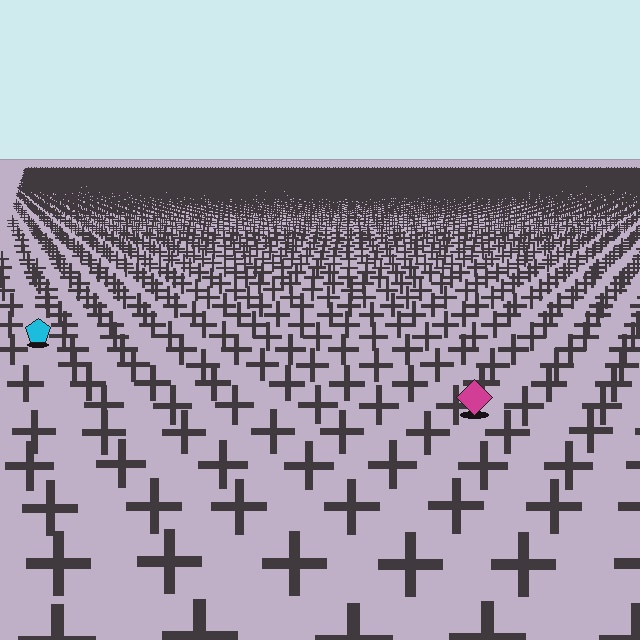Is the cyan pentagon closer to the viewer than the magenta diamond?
No. The magenta diamond is closer — you can tell from the texture gradient: the ground texture is coarser near it.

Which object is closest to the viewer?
The magenta diamond is closest. The texture marks near it are larger and more spread out.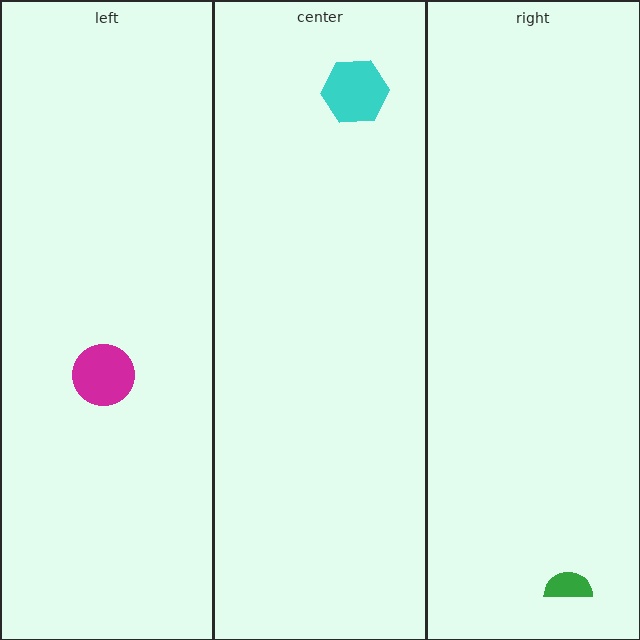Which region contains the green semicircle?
The right region.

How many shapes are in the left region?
1.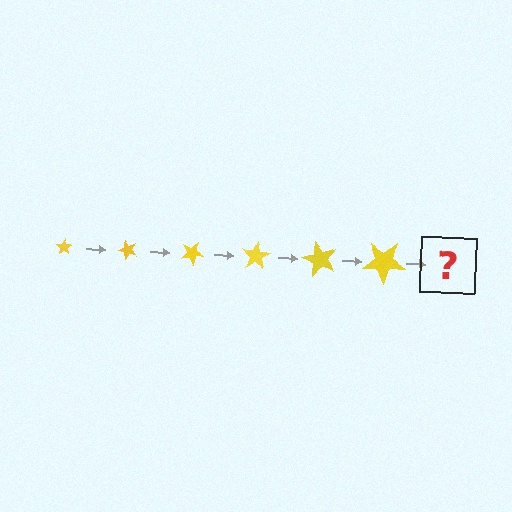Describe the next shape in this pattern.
It should be a star, larger than the previous one and rotated 300 degrees from the start.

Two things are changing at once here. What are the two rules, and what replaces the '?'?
The two rules are that the star grows larger each step and it rotates 50 degrees each step. The '?' should be a star, larger than the previous one and rotated 300 degrees from the start.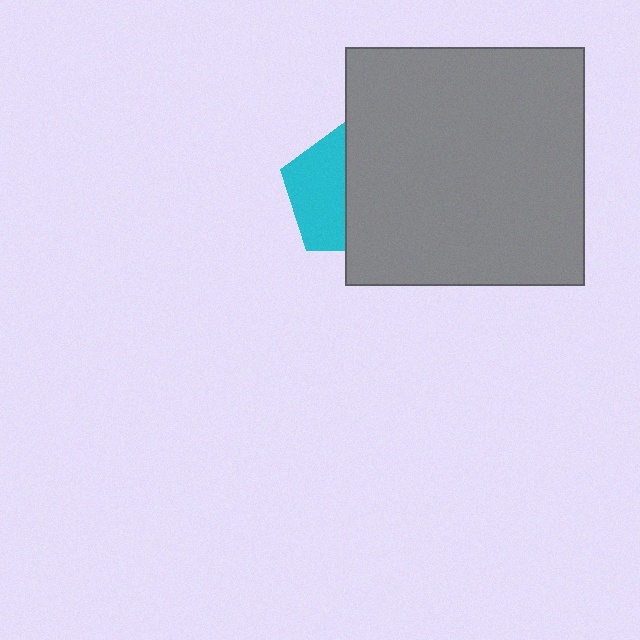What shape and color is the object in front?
The object in front is a gray square.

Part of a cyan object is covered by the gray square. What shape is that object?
It is a pentagon.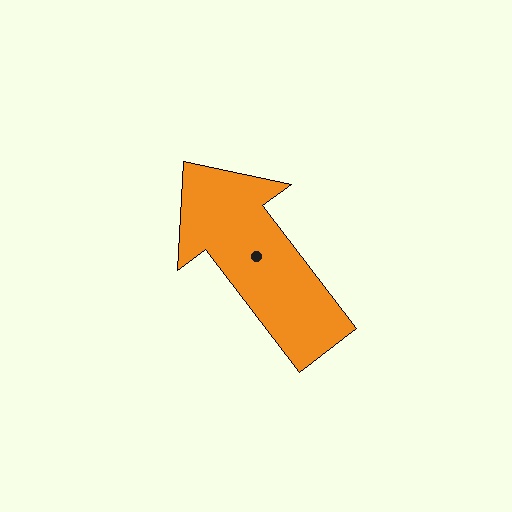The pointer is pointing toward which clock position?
Roughly 11 o'clock.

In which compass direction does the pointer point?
Northwest.